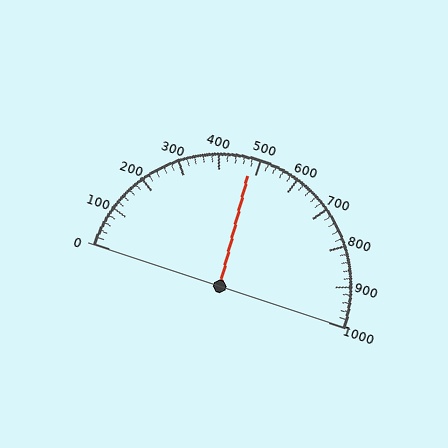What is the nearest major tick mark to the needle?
The nearest major tick mark is 500.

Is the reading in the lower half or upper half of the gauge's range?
The reading is in the lower half of the range (0 to 1000).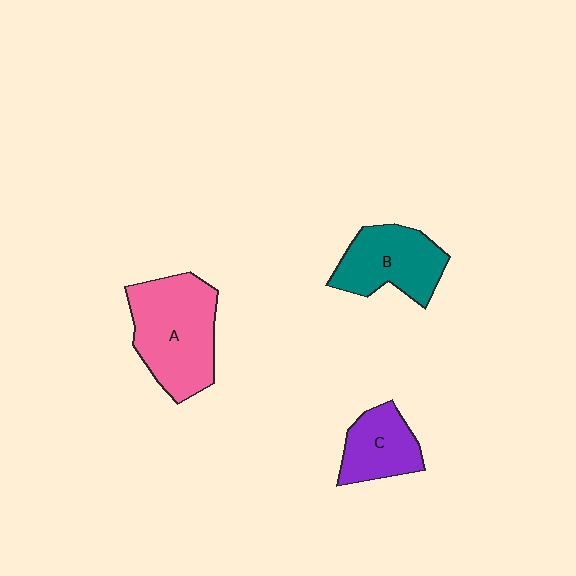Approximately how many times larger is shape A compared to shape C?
Approximately 1.8 times.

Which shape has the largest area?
Shape A (pink).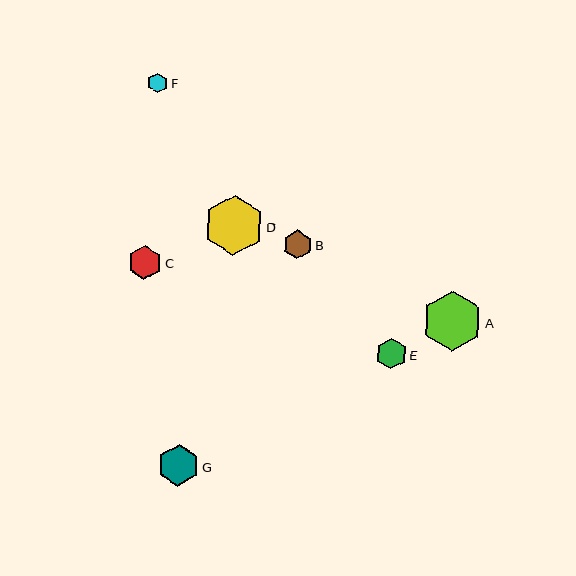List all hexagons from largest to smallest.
From largest to smallest: D, A, G, C, E, B, F.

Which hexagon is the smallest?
Hexagon F is the smallest with a size of approximately 20 pixels.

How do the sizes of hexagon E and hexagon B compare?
Hexagon E and hexagon B are approximately the same size.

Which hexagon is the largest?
Hexagon D is the largest with a size of approximately 60 pixels.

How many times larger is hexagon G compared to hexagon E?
Hexagon G is approximately 1.4 times the size of hexagon E.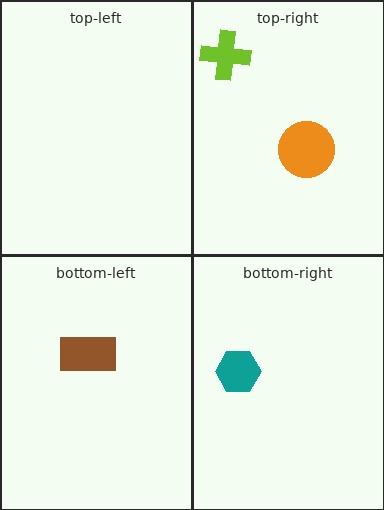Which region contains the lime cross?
The top-right region.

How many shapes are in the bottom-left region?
1.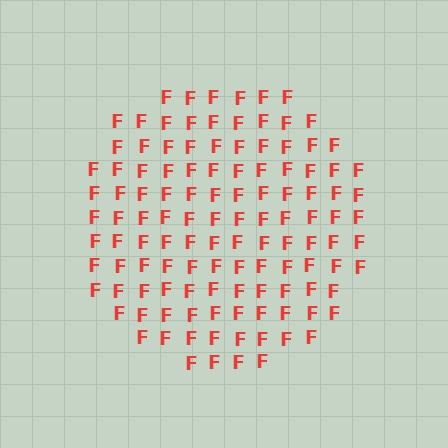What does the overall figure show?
The overall figure shows a circle.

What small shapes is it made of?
It is made of small letter F's.